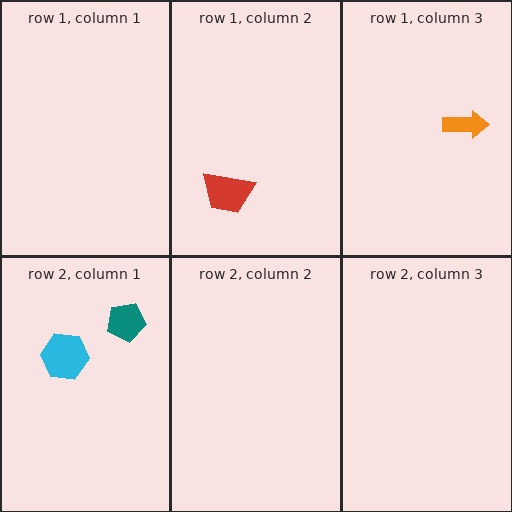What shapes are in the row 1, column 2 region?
The red trapezoid.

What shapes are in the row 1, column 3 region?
The orange arrow.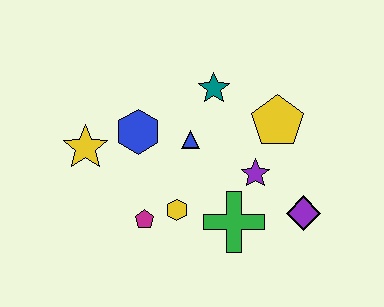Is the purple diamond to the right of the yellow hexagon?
Yes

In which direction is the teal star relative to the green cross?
The teal star is above the green cross.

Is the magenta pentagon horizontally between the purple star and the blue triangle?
No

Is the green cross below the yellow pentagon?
Yes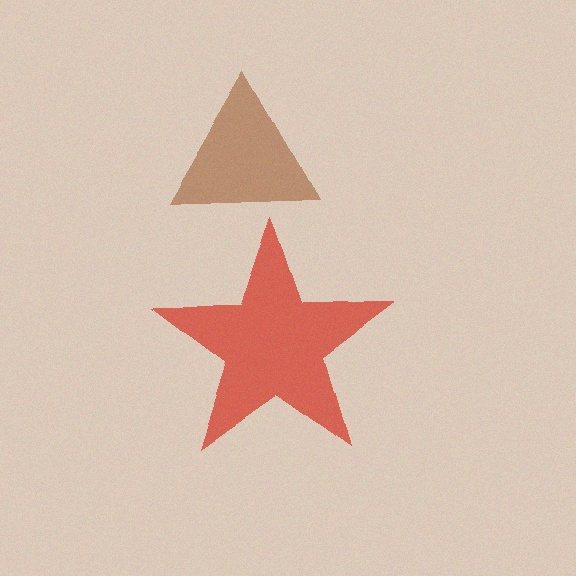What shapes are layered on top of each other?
The layered shapes are: a brown triangle, a red star.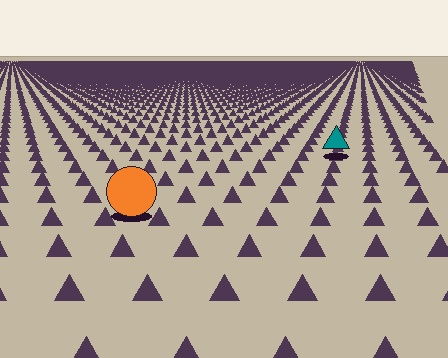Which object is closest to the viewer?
The orange circle is closest. The texture marks near it are larger and more spread out.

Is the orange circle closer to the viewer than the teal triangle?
Yes. The orange circle is closer — you can tell from the texture gradient: the ground texture is coarser near it.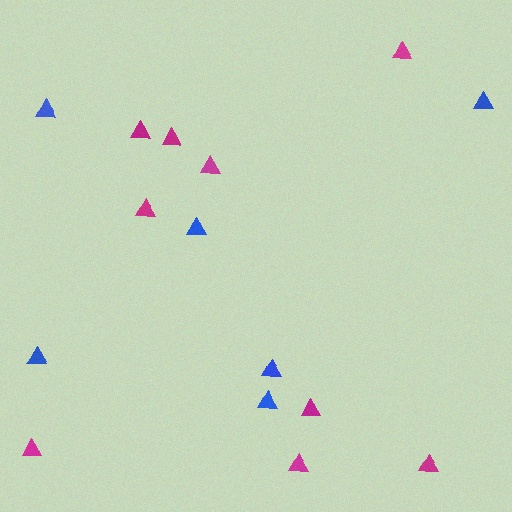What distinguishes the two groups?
There are 2 groups: one group of magenta triangles (9) and one group of blue triangles (6).